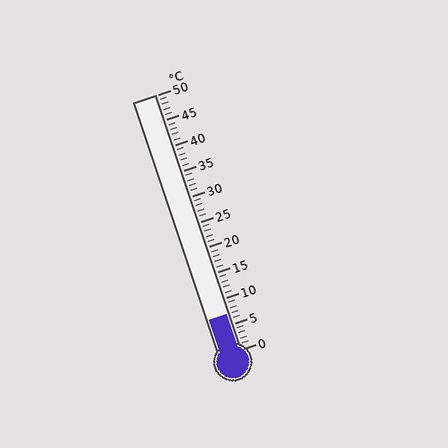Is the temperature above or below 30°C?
The temperature is below 30°C.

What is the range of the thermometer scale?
The thermometer scale ranges from 0°C to 50°C.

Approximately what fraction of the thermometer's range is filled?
The thermometer is filled to approximately 15% of its range.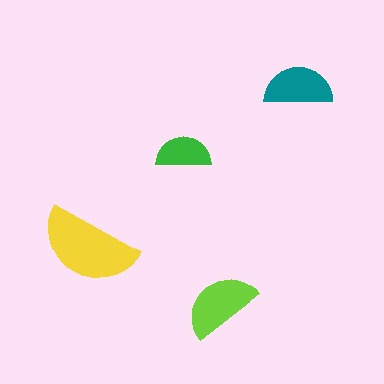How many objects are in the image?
There are 4 objects in the image.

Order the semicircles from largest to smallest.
the yellow one, the lime one, the teal one, the green one.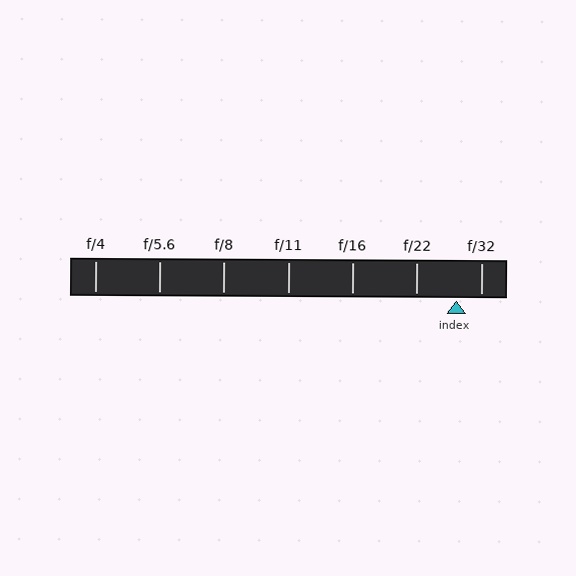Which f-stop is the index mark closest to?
The index mark is closest to f/32.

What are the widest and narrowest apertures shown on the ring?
The widest aperture shown is f/4 and the narrowest is f/32.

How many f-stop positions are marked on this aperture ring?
There are 7 f-stop positions marked.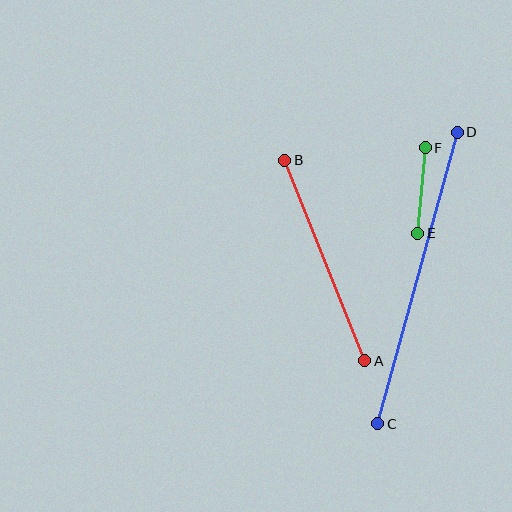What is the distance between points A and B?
The distance is approximately 216 pixels.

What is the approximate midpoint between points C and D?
The midpoint is at approximately (418, 278) pixels.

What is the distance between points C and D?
The distance is approximately 302 pixels.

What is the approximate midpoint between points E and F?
The midpoint is at approximately (422, 191) pixels.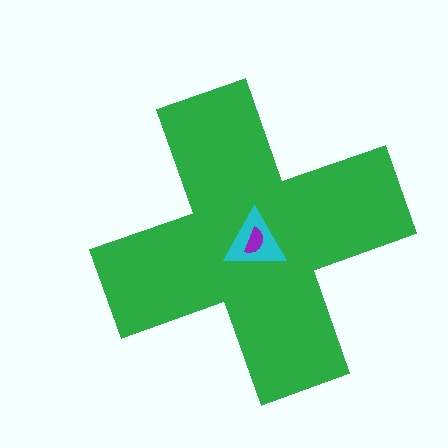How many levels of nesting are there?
3.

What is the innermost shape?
The purple semicircle.